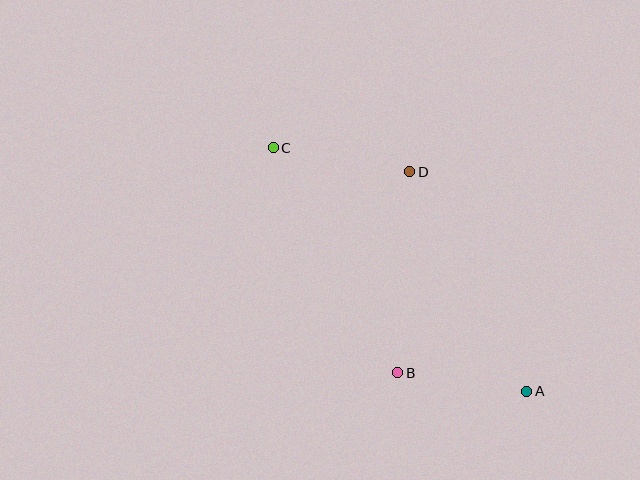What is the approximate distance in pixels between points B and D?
The distance between B and D is approximately 202 pixels.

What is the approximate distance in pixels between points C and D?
The distance between C and D is approximately 139 pixels.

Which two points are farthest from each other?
Points A and C are farthest from each other.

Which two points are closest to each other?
Points A and B are closest to each other.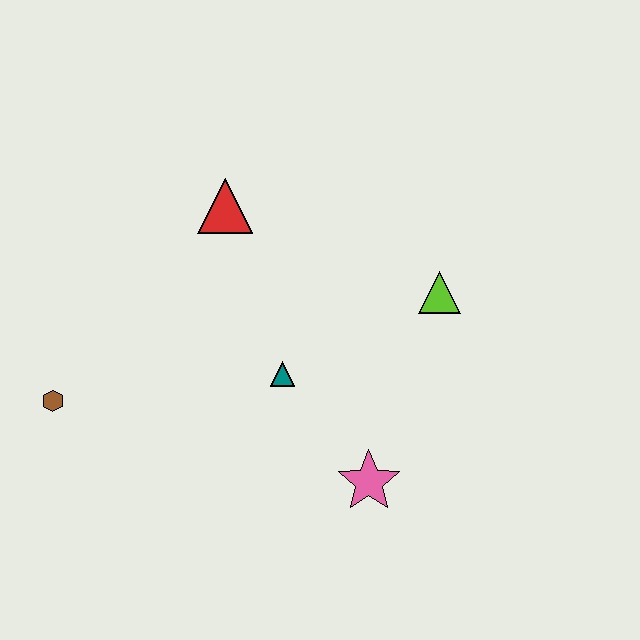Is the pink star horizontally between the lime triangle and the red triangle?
Yes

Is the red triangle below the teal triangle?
No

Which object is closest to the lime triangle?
The teal triangle is closest to the lime triangle.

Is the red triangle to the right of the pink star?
No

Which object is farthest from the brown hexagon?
The lime triangle is farthest from the brown hexagon.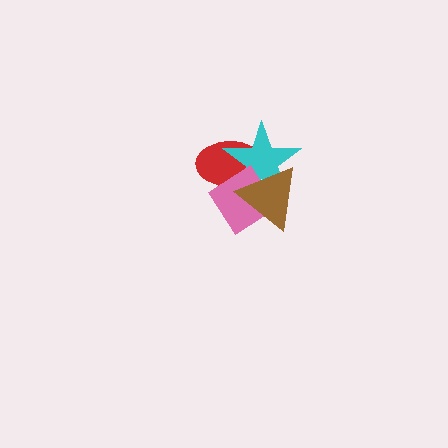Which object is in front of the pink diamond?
The brown triangle is in front of the pink diamond.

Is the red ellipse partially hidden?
Yes, it is partially covered by another shape.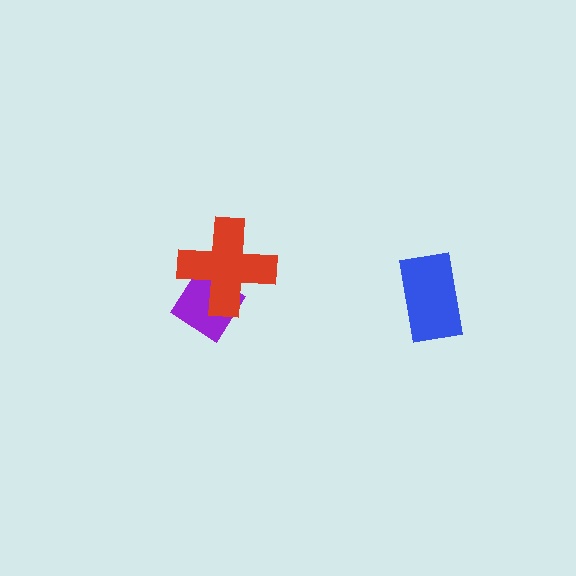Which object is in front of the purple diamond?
The red cross is in front of the purple diamond.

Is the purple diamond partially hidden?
Yes, it is partially covered by another shape.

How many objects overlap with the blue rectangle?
0 objects overlap with the blue rectangle.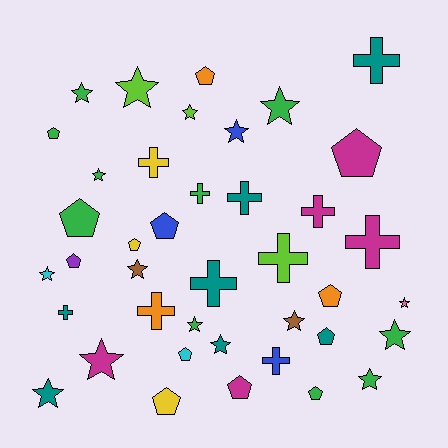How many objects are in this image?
There are 40 objects.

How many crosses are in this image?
There are 11 crosses.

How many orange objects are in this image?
There are 3 orange objects.